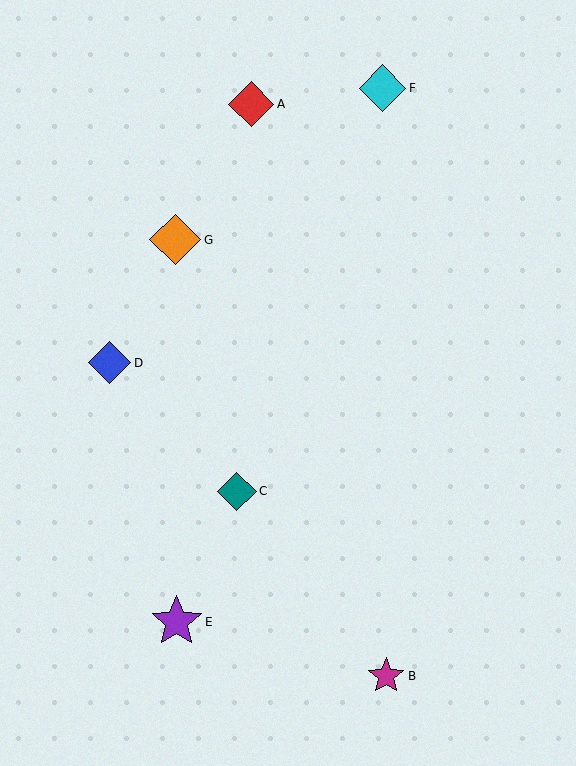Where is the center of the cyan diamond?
The center of the cyan diamond is at (382, 88).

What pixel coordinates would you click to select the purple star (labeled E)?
Click at (177, 622) to select the purple star E.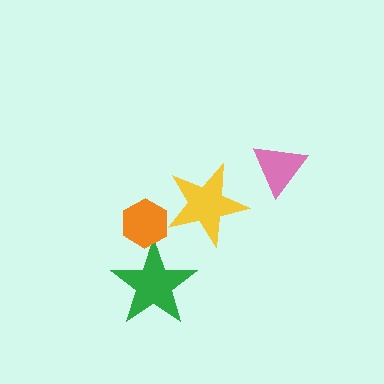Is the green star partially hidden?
Yes, it is partially covered by another shape.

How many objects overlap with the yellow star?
0 objects overlap with the yellow star.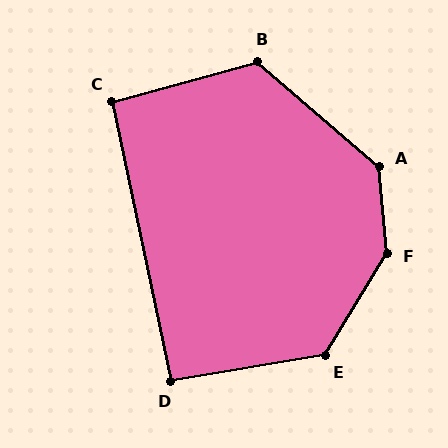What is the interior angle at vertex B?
Approximately 124 degrees (obtuse).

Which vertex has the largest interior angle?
F, at approximately 144 degrees.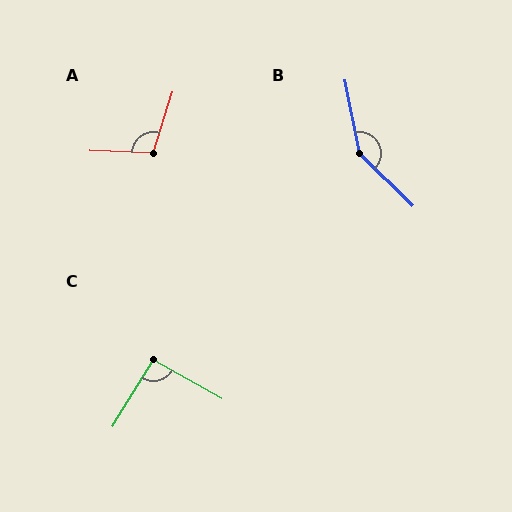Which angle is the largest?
B, at approximately 145 degrees.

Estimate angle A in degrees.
Approximately 105 degrees.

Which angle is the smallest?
C, at approximately 92 degrees.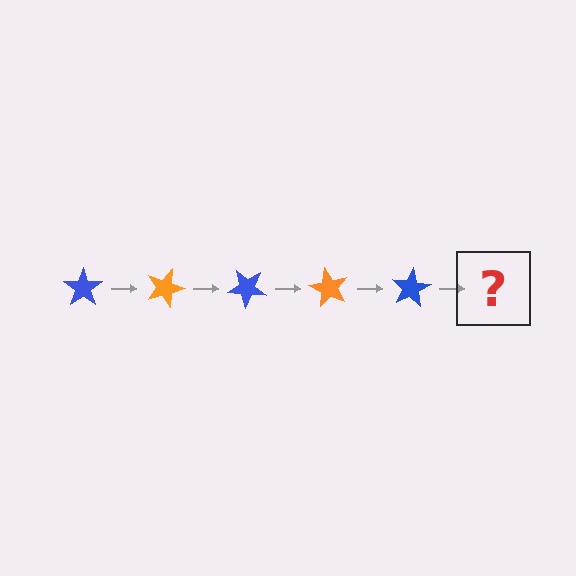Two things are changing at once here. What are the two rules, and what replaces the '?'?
The two rules are that it rotates 20 degrees each step and the color cycles through blue and orange. The '?' should be an orange star, rotated 100 degrees from the start.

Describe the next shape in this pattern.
It should be an orange star, rotated 100 degrees from the start.